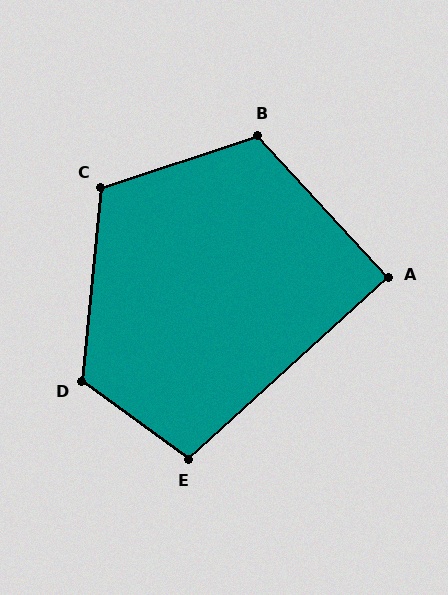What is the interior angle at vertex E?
Approximately 102 degrees (obtuse).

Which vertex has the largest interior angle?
D, at approximately 120 degrees.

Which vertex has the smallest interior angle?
A, at approximately 90 degrees.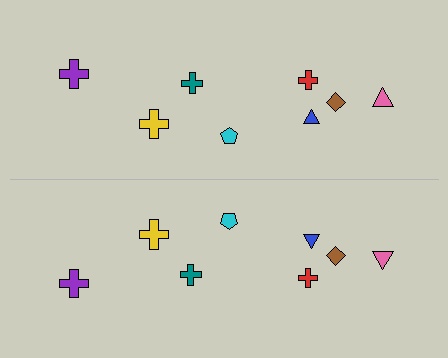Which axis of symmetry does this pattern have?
The pattern has a horizontal axis of symmetry running through the center of the image.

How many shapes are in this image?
There are 16 shapes in this image.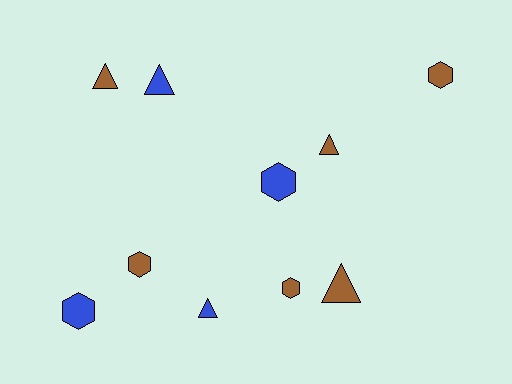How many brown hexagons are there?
There are 3 brown hexagons.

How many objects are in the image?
There are 10 objects.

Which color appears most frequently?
Brown, with 6 objects.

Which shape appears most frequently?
Triangle, with 5 objects.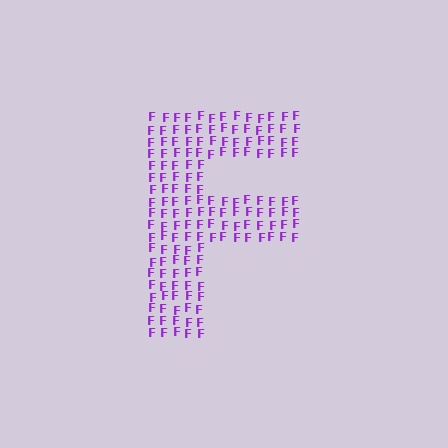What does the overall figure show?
The overall figure shows the letter F.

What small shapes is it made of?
It is made of small letter F's.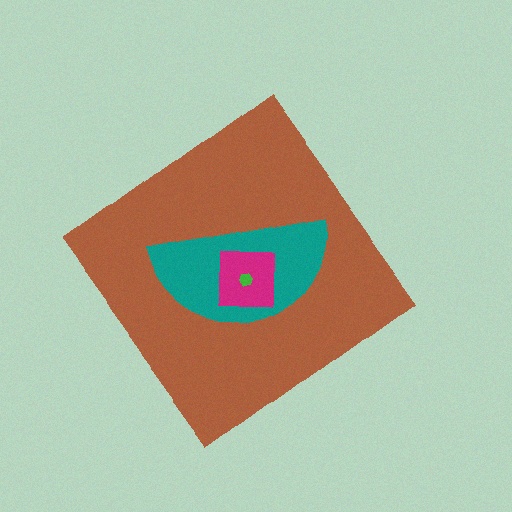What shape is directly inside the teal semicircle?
The magenta square.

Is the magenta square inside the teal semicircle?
Yes.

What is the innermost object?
The green hexagon.